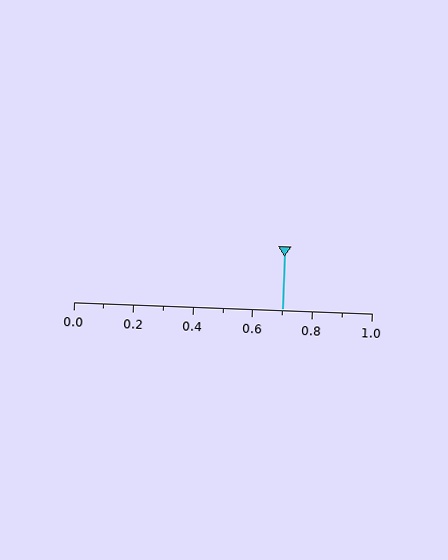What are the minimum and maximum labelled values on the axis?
The axis runs from 0.0 to 1.0.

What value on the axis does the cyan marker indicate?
The marker indicates approximately 0.7.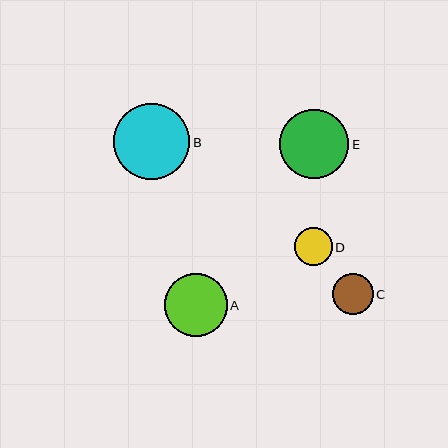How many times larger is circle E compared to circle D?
Circle E is approximately 1.8 times the size of circle D.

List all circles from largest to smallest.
From largest to smallest: B, E, A, C, D.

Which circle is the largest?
Circle B is the largest with a size of approximately 76 pixels.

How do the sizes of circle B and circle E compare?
Circle B and circle E are approximately the same size.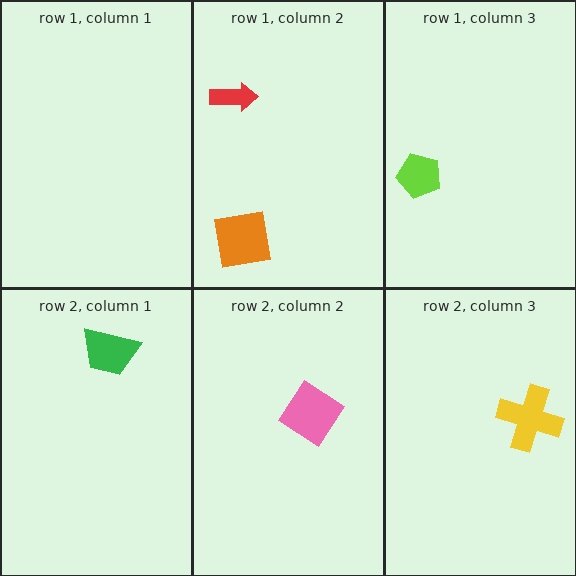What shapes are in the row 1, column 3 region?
The lime pentagon.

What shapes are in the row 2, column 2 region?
The pink diamond.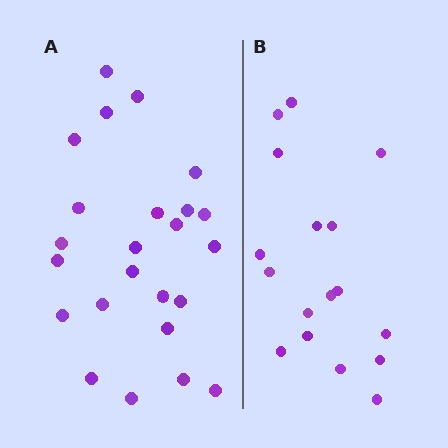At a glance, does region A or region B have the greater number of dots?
Region A (the left region) has more dots.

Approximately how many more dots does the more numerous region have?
Region A has roughly 8 or so more dots than region B.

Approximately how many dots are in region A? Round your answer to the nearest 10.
About 20 dots. (The exact count is 24, which rounds to 20.)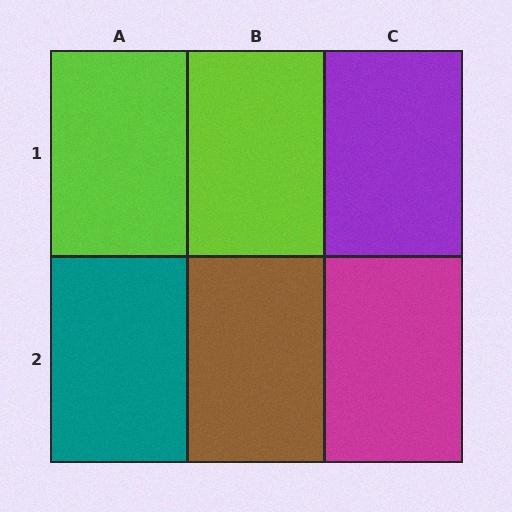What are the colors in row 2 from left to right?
Teal, brown, magenta.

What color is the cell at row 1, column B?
Lime.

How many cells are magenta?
1 cell is magenta.